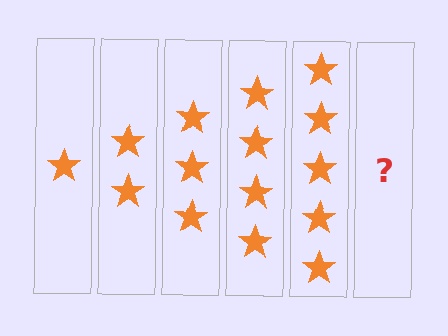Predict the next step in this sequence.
The next step is 6 stars.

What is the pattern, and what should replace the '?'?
The pattern is that each step adds one more star. The '?' should be 6 stars.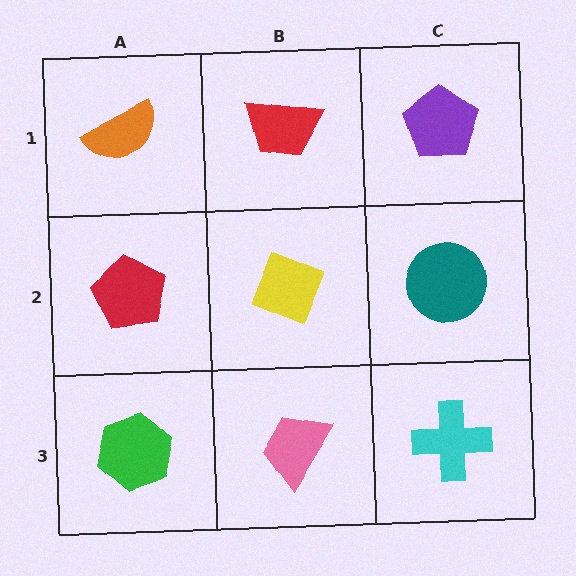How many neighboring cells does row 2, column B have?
4.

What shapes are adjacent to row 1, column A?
A red pentagon (row 2, column A), a red trapezoid (row 1, column B).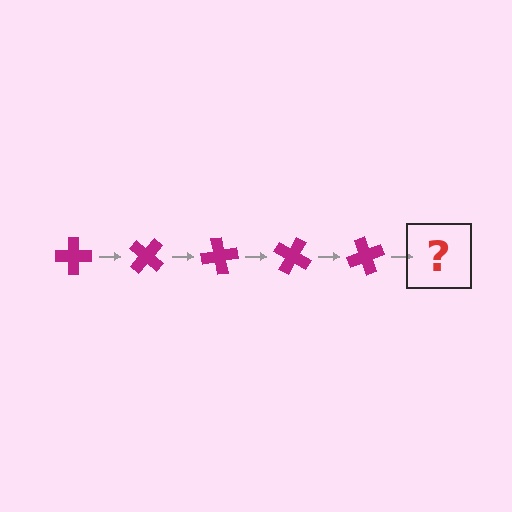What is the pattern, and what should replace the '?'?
The pattern is that the cross rotates 40 degrees each step. The '?' should be a magenta cross rotated 200 degrees.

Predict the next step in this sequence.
The next step is a magenta cross rotated 200 degrees.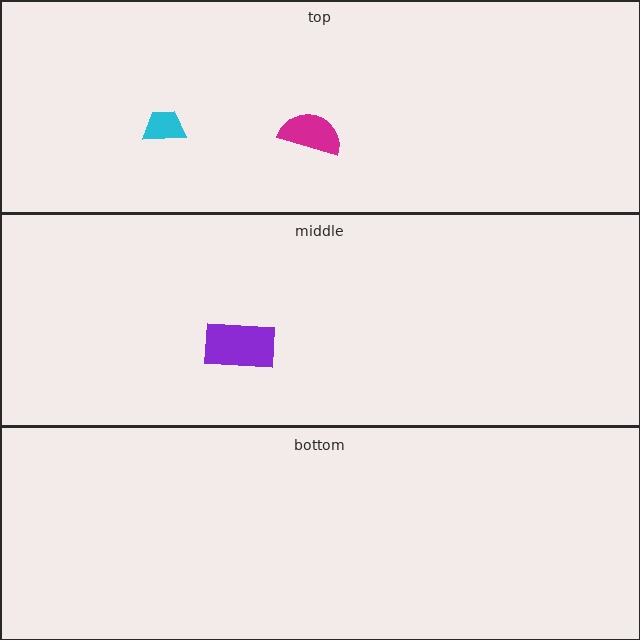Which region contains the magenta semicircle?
The top region.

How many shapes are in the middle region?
1.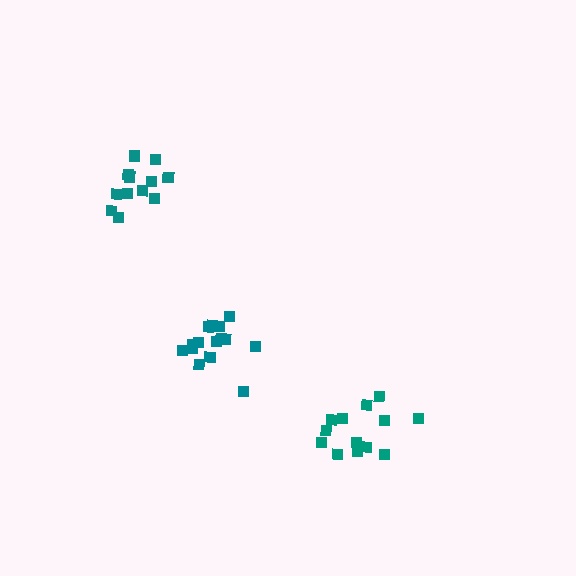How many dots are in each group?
Group 1: 12 dots, Group 2: 15 dots, Group 3: 13 dots (40 total).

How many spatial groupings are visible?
There are 3 spatial groupings.